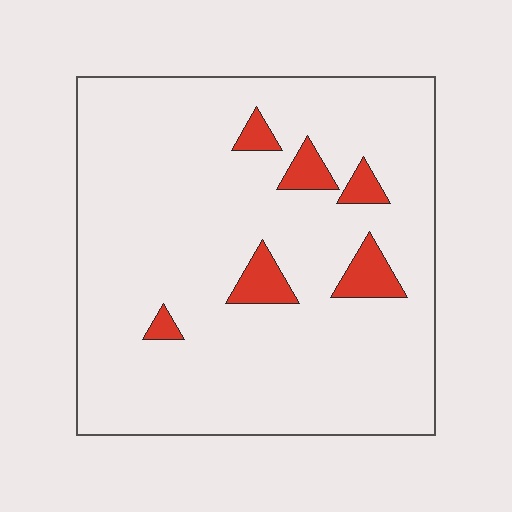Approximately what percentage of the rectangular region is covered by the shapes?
Approximately 10%.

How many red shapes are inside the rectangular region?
6.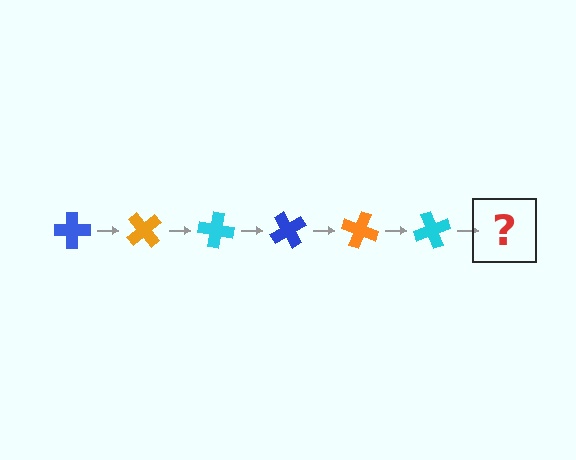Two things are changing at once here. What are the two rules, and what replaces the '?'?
The two rules are that it rotates 50 degrees each step and the color cycles through blue, orange, and cyan. The '?' should be a blue cross, rotated 300 degrees from the start.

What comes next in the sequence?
The next element should be a blue cross, rotated 300 degrees from the start.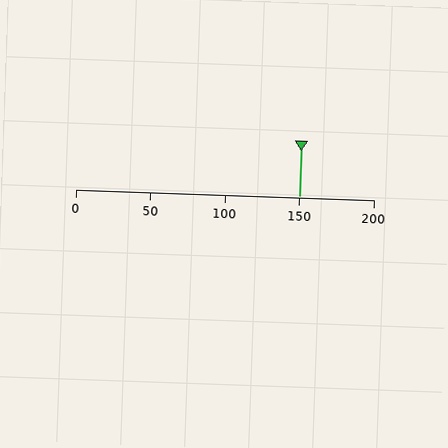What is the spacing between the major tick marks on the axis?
The major ticks are spaced 50 apart.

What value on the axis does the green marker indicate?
The marker indicates approximately 150.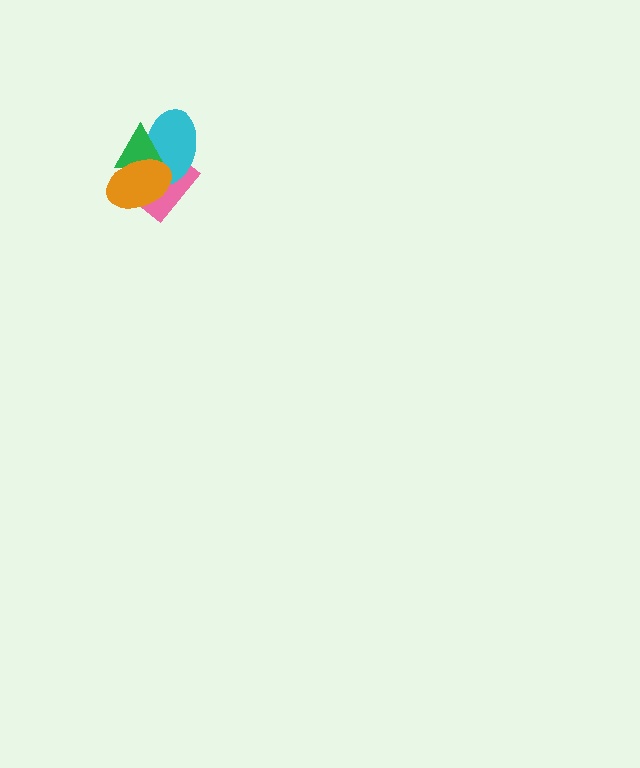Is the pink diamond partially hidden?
Yes, it is partially covered by another shape.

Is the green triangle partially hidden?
Yes, it is partially covered by another shape.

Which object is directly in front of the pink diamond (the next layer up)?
The cyan ellipse is directly in front of the pink diamond.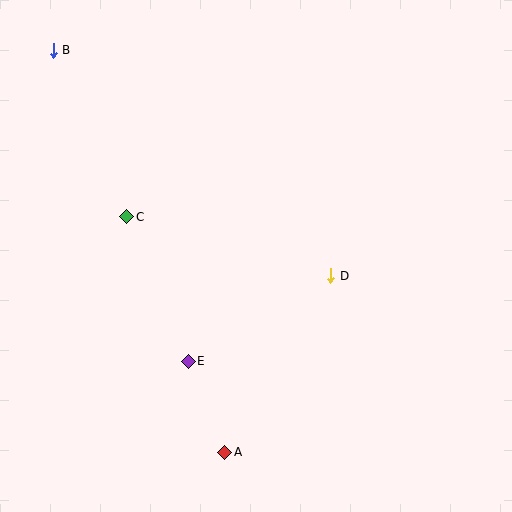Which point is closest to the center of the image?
Point D at (331, 276) is closest to the center.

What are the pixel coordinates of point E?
Point E is at (188, 361).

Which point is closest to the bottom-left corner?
Point A is closest to the bottom-left corner.